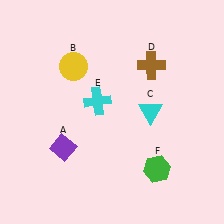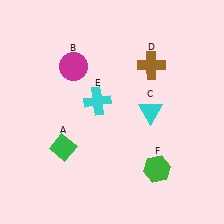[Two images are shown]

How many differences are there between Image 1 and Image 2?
There are 2 differences between the two images.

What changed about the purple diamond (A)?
In Image 1, A is purple. In Image 2, it changed to green.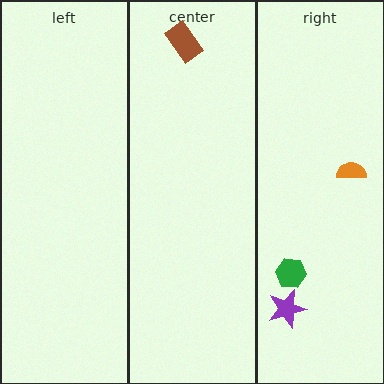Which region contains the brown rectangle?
The center region.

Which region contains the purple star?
The right region.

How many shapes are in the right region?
3.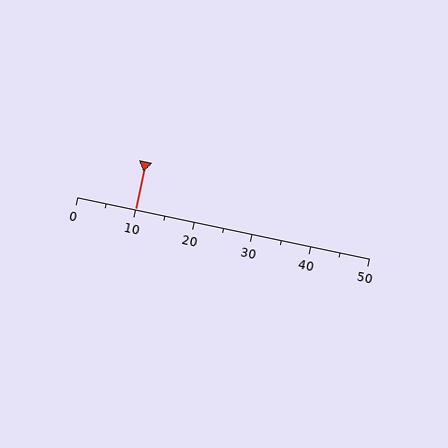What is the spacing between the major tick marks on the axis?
The major ticks are spaced 10 apart.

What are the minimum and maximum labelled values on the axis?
The axis runs from 0 to 50.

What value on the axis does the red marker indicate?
The marker indicates approximately 10.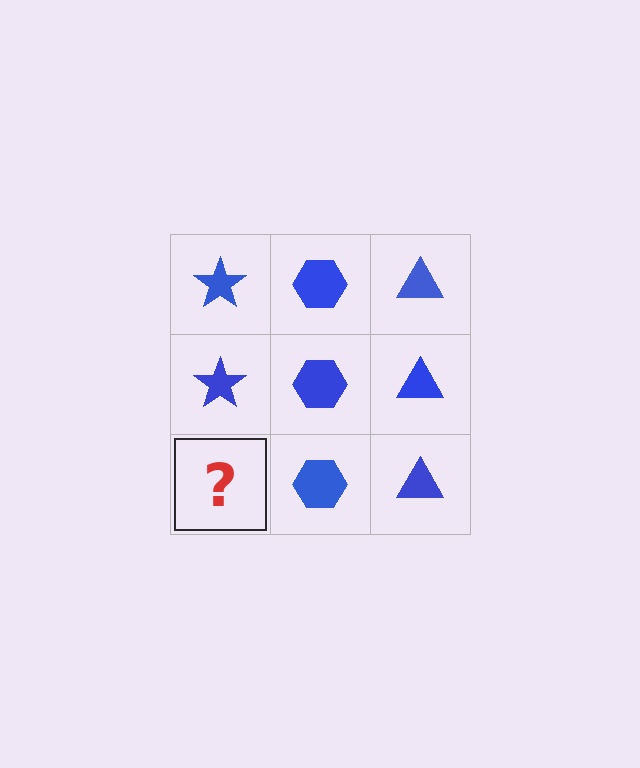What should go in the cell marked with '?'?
The missing cell should contain a blue star.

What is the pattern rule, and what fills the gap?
The rule is that each column has a consistent shape. The gap should be filled with a blue star.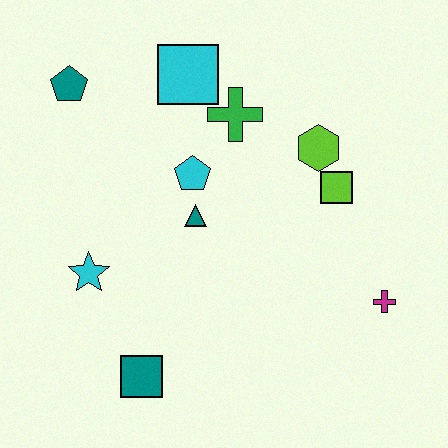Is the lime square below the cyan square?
Yes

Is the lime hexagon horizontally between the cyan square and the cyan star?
No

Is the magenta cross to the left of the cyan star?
No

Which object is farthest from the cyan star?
The magenta cross is farthest from the cyan star.